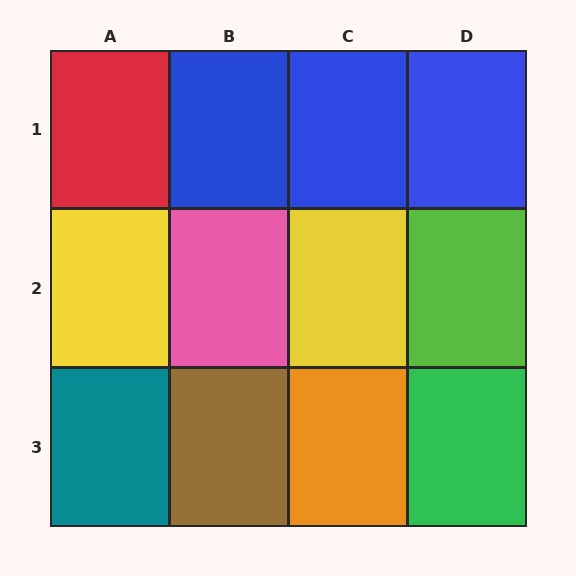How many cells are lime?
1 cell is lime.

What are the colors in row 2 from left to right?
Yellow, pink, yellow, lime.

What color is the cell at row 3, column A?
Teal.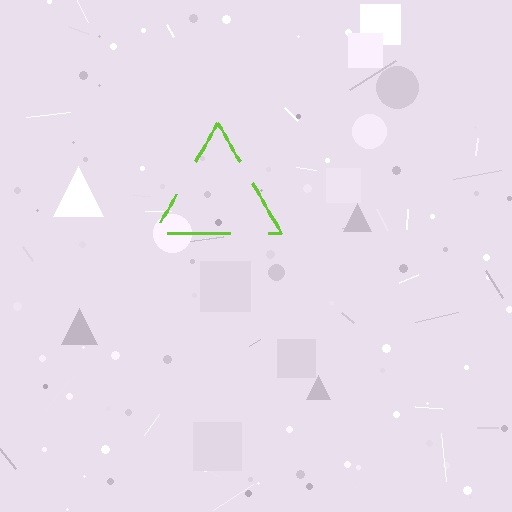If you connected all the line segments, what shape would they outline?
They would outline a triangle.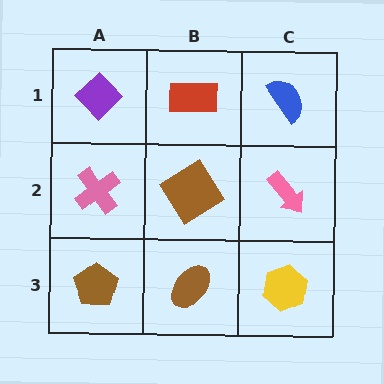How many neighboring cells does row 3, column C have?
2.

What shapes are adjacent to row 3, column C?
A pink arrow (row 2, column C), a brown ellipse (row 3, column B).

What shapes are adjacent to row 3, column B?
A brown diamond (row 2, column B), a brown pentagon (row 3, column A), a yellow hexagon (row 3, column C).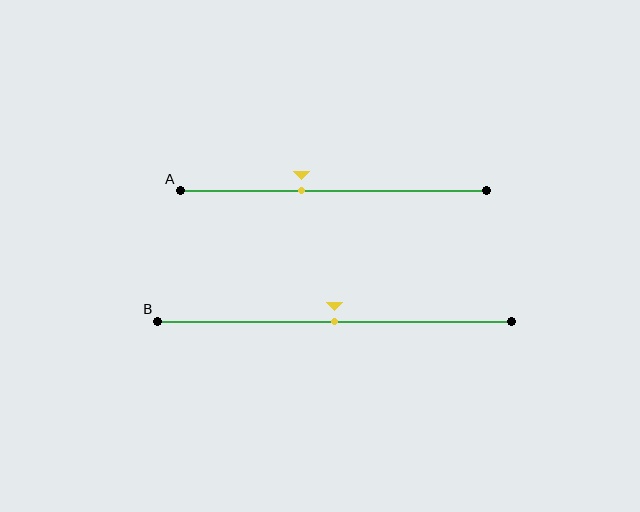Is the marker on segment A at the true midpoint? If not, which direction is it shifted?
No, the marker on segment A is shifted to the left by about 11% of the segment length.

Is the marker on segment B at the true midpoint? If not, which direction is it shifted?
Yes, the marker on segment B is at the true midpoint.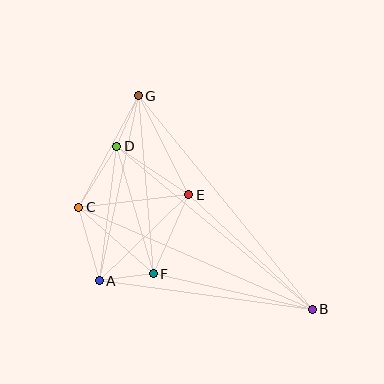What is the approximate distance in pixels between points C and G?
The distance between C and G is approximately 127 pixels.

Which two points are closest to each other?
Points A and F are closest to each other.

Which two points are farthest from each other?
Points B and G are farthest from each other.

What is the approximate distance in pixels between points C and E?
The distance between C and E is approximately 111 pixels.